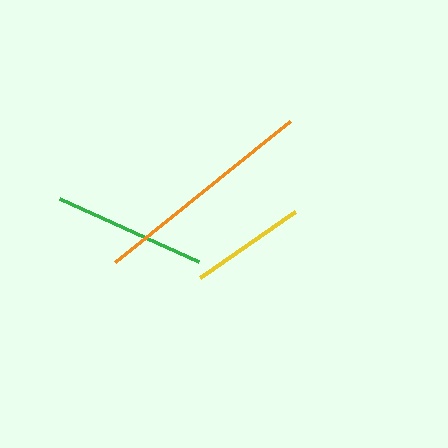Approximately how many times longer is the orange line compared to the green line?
The orange line is approximately 1.5 times the length of the green line.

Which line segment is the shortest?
The yellow line is the shortest at approximately 116 pixels.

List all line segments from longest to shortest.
From longest to shortest: orange, green, yellow.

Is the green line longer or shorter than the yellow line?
The green line is longer than the yellow line.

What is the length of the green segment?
The green segment is approximately 153 pixels long.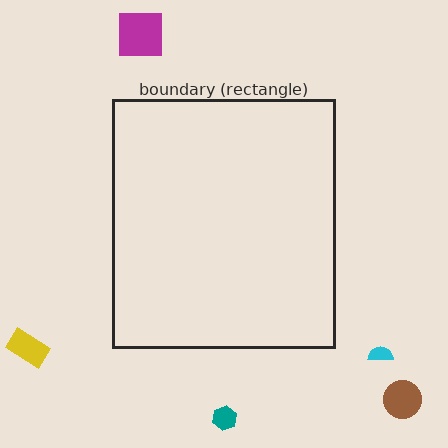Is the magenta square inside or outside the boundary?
Outside.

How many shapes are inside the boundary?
0 inside, 5 outside.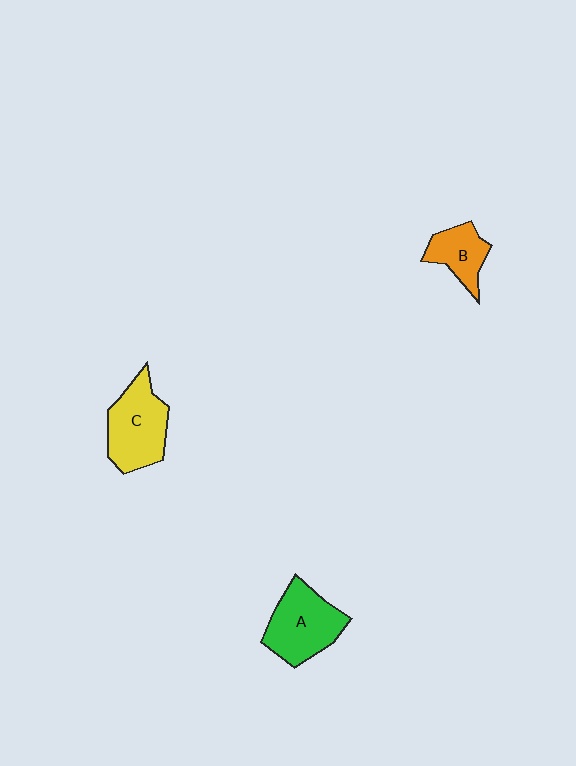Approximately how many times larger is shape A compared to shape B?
Approximately 1.7 times.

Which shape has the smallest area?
Shape B (orange).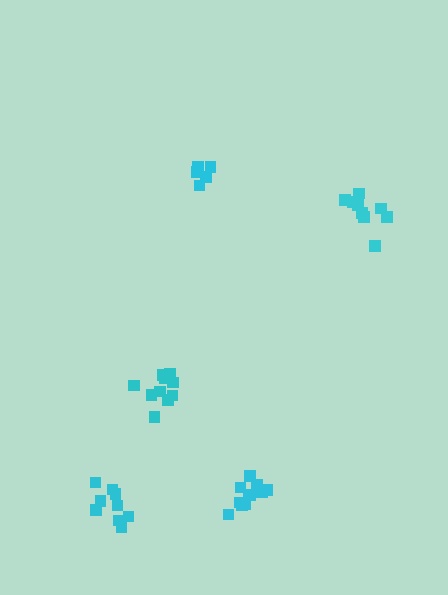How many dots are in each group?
Group 1: 9 dots, Group 2: 9 dots, Group 3: 10 dots, Group 4: 11 dots, Group 5: 5 dots (44 total).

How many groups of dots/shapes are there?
There are 5 groups.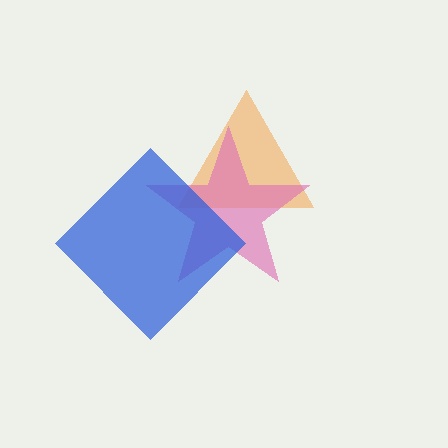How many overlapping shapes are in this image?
There are 3 overlapping shapes in the image.